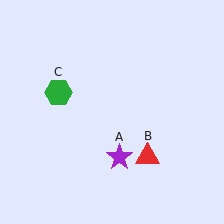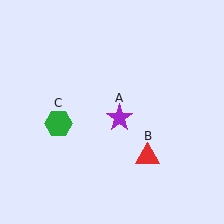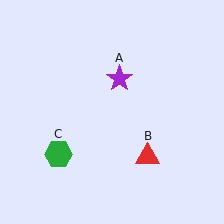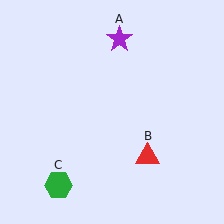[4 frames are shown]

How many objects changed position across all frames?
2 objects changed position: purple star (object A), green hexagon (object C).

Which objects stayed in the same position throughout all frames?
Red triangle (object B) remained stationary.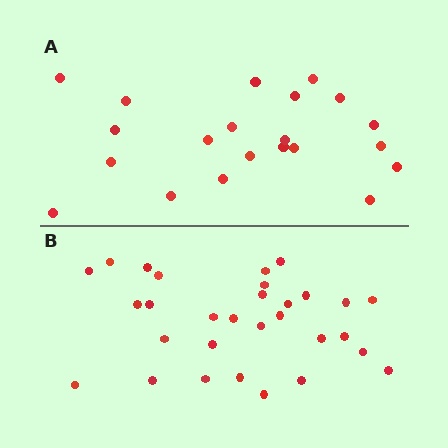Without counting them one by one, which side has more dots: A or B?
Region B (the bottom region) has more dots.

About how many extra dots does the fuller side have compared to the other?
Region B has roughly 8 or so more dots than region A.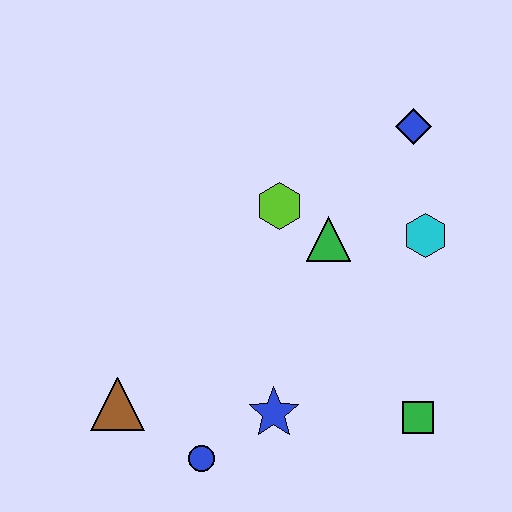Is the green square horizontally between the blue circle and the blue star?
No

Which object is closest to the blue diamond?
The cyan hexagon is closest to the blue diamond.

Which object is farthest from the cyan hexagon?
The brown triangle is farthest from the cyan hexagon.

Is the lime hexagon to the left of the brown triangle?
No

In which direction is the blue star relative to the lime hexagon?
The blue star is below the lime hexagon.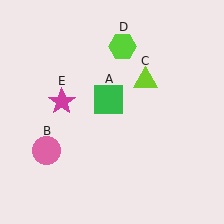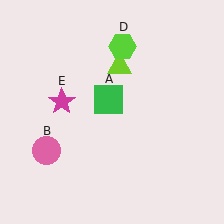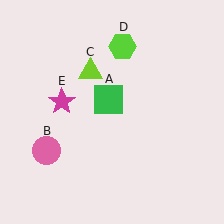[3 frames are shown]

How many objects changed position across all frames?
1 object changed position: lime triangle (object C).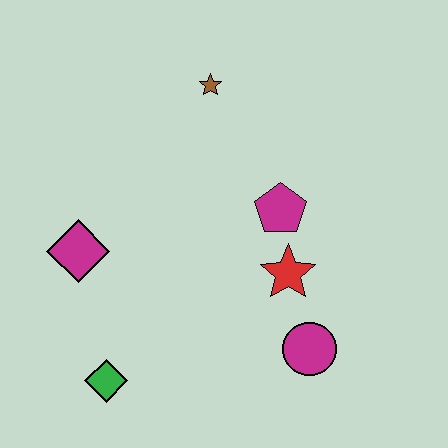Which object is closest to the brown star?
The magenta pentagon is closest to the brown star.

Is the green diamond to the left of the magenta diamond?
No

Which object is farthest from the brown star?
The green diamond is farthest from the brown star.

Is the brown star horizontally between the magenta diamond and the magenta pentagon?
Yes